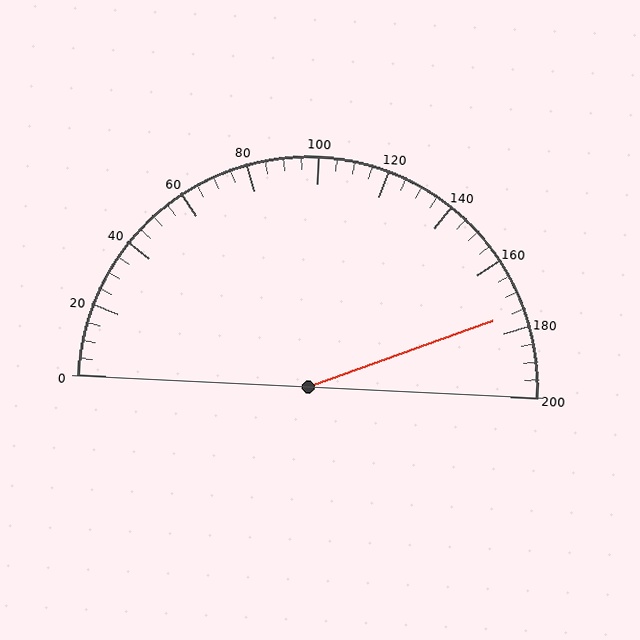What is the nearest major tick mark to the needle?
The nearest major tick mark is 180.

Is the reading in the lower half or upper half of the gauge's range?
The reading is in the upper half of the range (0 to 200).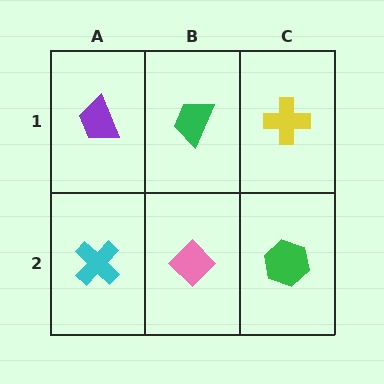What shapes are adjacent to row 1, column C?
A green hexagon (row 2, column C), a green trapezoid (row 1, column B).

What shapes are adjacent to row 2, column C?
A yellow cross (row 1, column C), a pink diamond (row 2, column B).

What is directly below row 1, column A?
A cyan cross.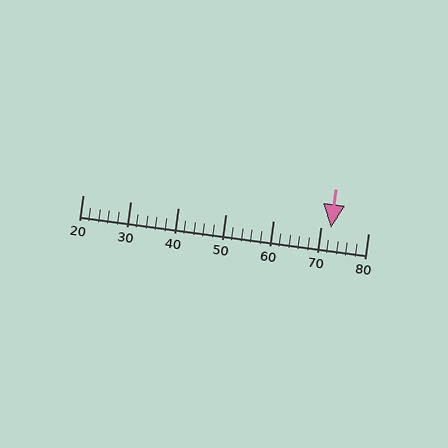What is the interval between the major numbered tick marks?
The major tick marks are spaced 10 units apart.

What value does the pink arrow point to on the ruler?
The pink arrow points to approximately 72.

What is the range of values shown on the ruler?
The ruler shows values from 20 to 80.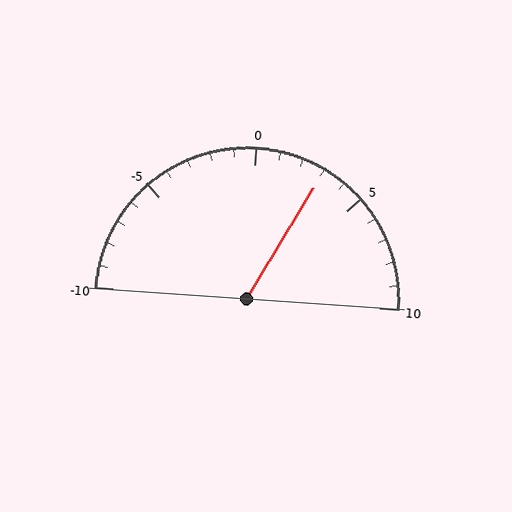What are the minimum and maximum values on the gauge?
The gauge ranges from -10 to 10.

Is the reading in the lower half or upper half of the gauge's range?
The reading is in the upper half of the range (-10 to 10).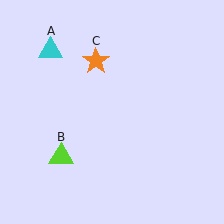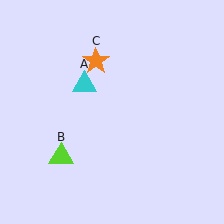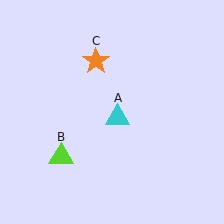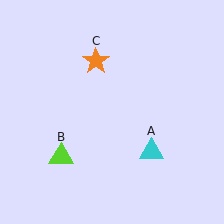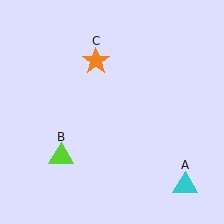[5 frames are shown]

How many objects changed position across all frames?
1 object changed position: cyan triangle (object A).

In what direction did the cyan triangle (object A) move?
The cyan triangle (object A) moved down and to the right.